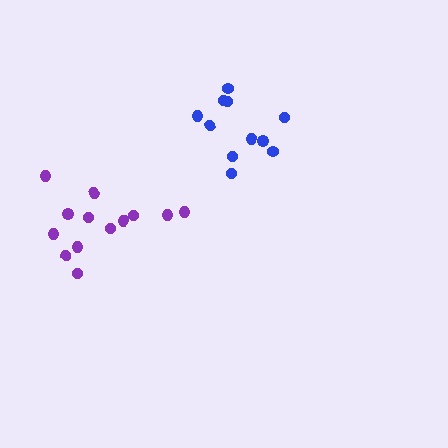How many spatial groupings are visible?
There are 2 spatial groupings.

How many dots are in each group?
Group 1: 11 dots, Group 2: 13 dots (24 total).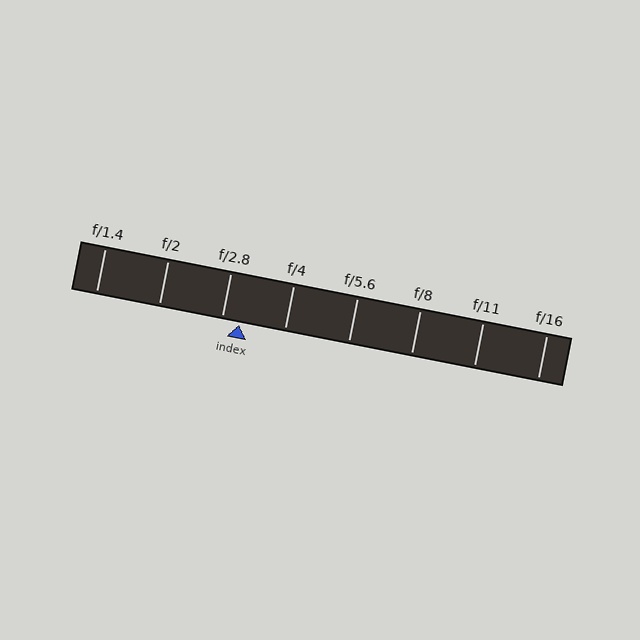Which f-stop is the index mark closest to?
The index mark is closest to f/2.8.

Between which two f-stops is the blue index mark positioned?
The index mark is between f/2.8 and f/4.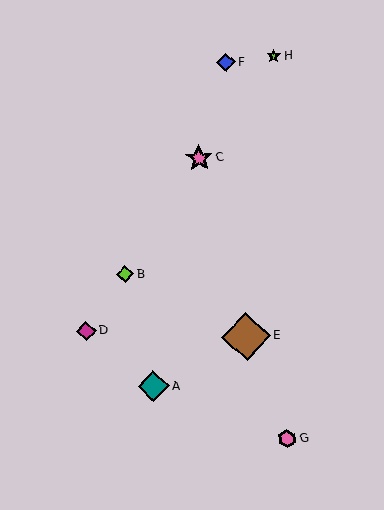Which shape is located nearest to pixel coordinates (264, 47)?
The lime star (labeled H) at (274, 56) is nearest to that location.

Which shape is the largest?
The brown diamond (labeled E) is the largest.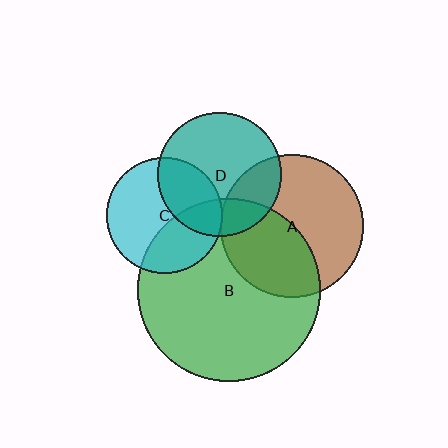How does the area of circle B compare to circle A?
Approximately 1.6 times.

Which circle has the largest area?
Circle B (green).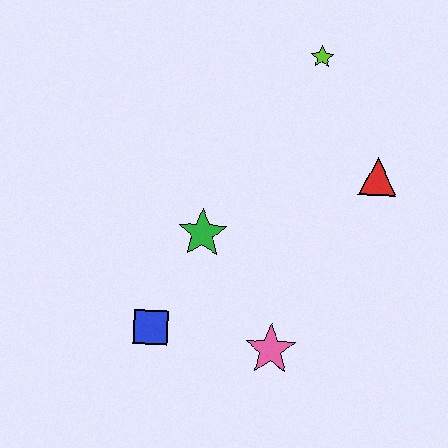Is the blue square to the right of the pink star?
No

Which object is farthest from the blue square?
The lime star is farthest from the blue square.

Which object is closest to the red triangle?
The lime star is closest to the red triangle.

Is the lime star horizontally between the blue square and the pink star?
No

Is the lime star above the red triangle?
Yes